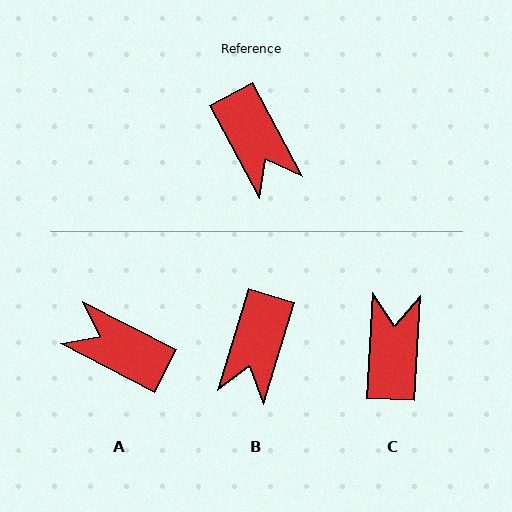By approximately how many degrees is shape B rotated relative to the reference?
Approximately 45 degrees clockwise.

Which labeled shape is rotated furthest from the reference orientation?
C, about 149 degrees away.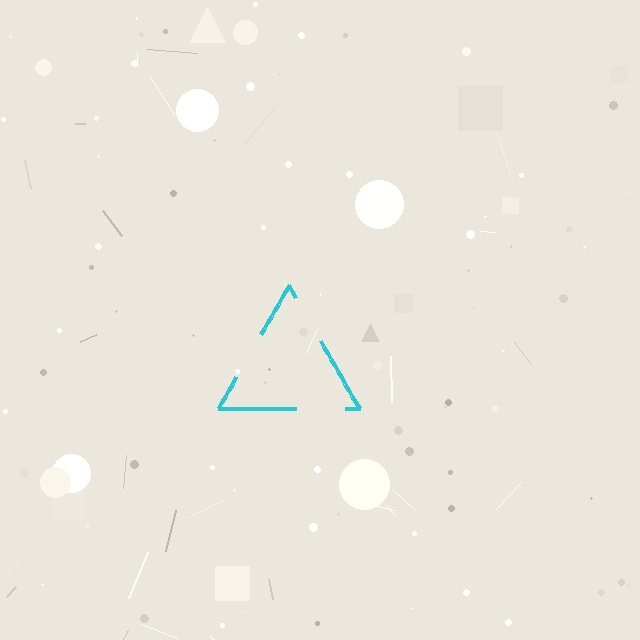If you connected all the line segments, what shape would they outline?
They would outline a triangle.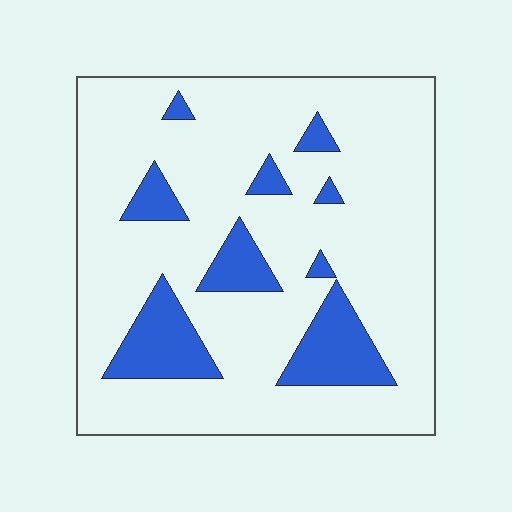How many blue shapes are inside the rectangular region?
9.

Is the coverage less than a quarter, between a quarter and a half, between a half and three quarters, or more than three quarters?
Less than a quarter.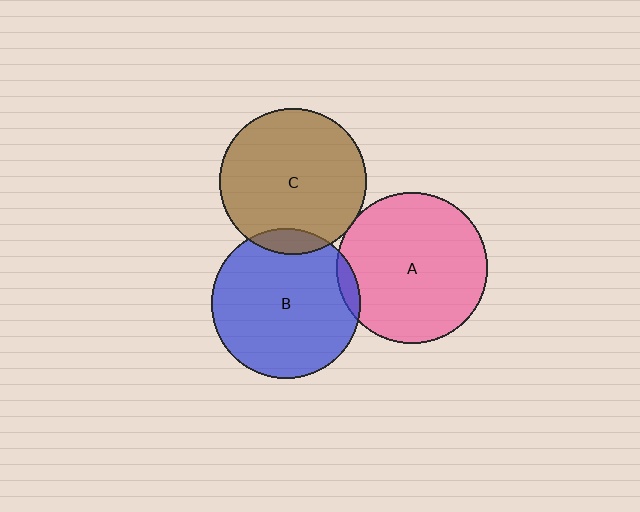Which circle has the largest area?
Circle A (pink).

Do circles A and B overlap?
Yes.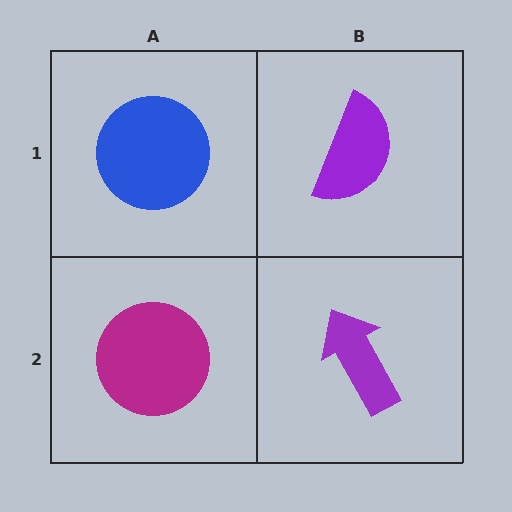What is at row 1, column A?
A blue circle.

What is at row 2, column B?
A purple arrow.